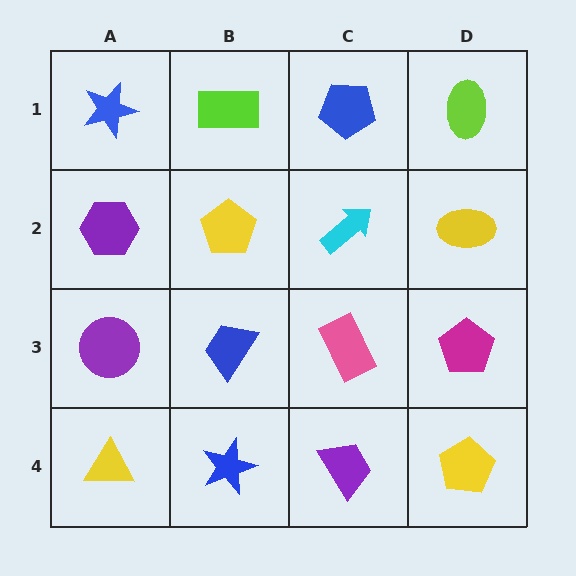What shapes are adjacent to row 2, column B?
A lime rectangle (row 1, column B), a blue trapezoid (row 3, column B), a purple hexagon (row 2, column A), a cyan arrow (row 2, column C).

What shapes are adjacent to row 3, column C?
A cyan arrow (row 2, column C), a purple trapezoid (row 4, column C), a blue trapezoid (row 3, column B), a magenta pentagon (row 3, column D).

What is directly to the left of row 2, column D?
A cyan arrow.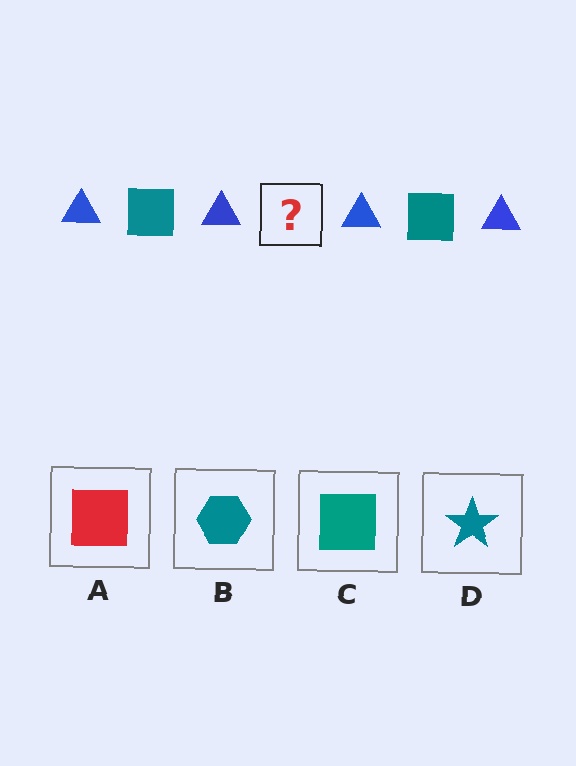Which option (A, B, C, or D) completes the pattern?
C.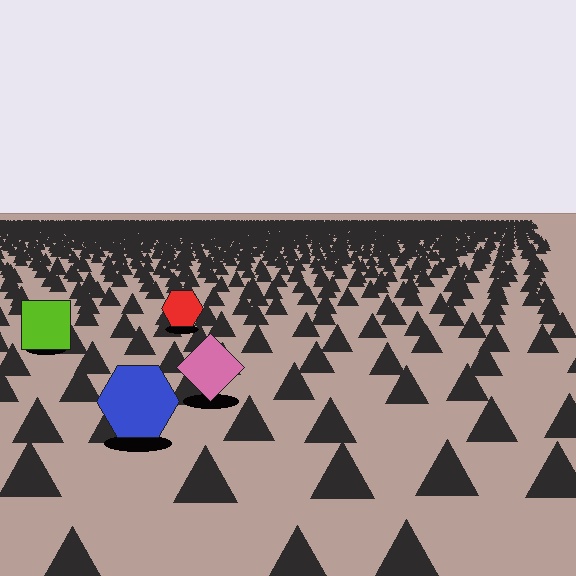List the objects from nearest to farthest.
From nearest to farthest: the blue hexagon, the pink diamond, the lime square, the red hexagon.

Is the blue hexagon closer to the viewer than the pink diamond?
Yes. The blue hexagon is closer — you can tell from the texture gradient: the ground texture is coarser near it.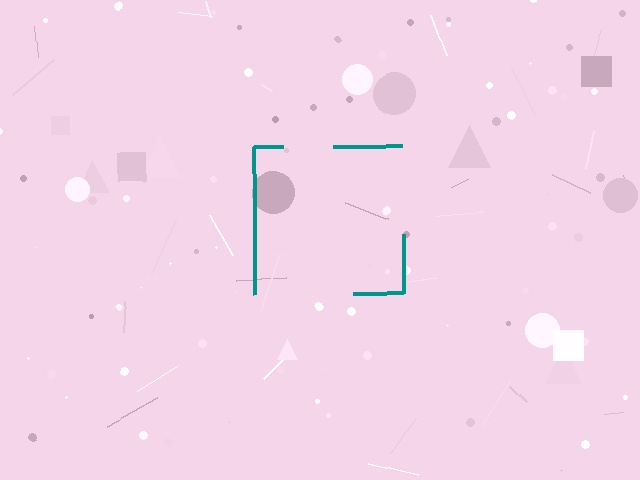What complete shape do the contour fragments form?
The contour fragments form a square.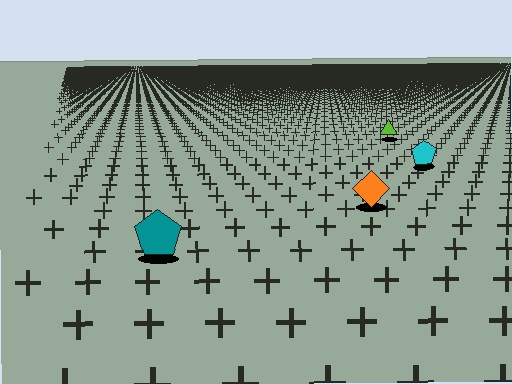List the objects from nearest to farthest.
From nearest to farthest: the teal pentagon, the orange diamond, the cyan pentagon, the lime triangle.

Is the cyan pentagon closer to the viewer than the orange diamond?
No. The orange diamond is closer — you can tell from the texture gradient: the ground texture is coarser near it.